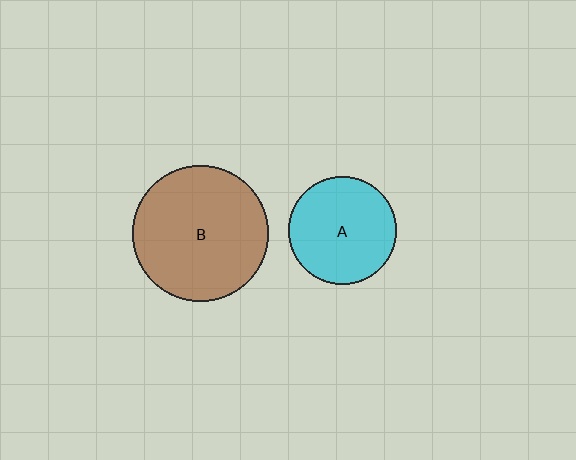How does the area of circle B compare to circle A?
Approximately 1.6 times.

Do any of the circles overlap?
No, none of the circles overlap.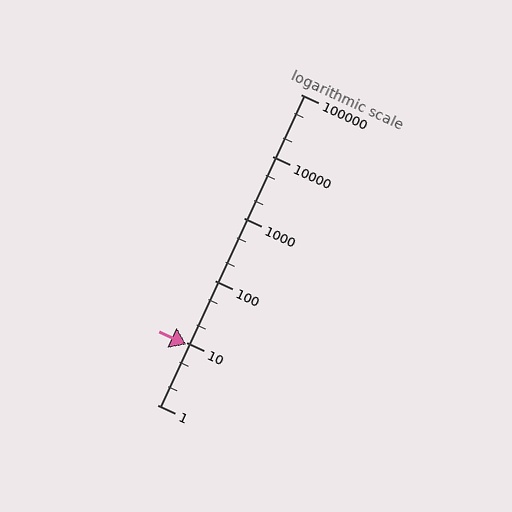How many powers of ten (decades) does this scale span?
The scale spans 5 decades, from 1 to 100000.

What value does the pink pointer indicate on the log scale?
The pointer indicates approximately 9.5.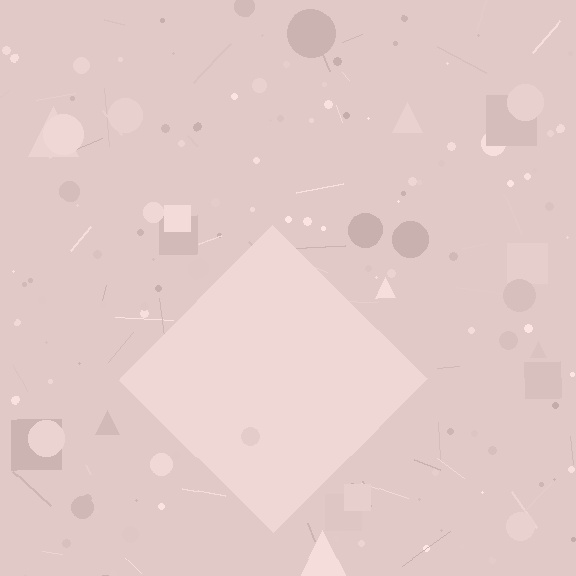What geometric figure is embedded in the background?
A diamond is embedded in the background.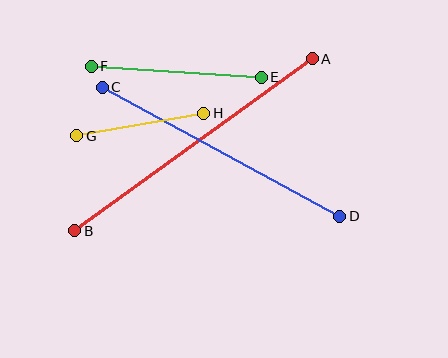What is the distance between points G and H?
The distance is approximately 129 pixels.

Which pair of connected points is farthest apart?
Points A and B are farthest apart.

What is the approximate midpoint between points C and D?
The midpoint is at approximately (221, 152) pixels.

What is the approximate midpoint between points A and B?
The midpoint is at approximately (194, 145) pixels.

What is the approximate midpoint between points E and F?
The midpoint is at approximately (176, 72) pixels.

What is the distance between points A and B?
The distance is approximately 293 pixels.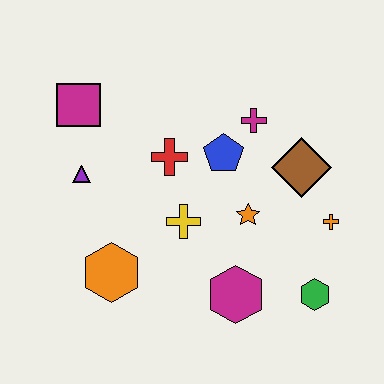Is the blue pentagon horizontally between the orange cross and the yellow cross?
Yes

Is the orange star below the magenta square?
Yes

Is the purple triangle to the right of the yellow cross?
No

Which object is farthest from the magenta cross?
The orange hexagon is farthest from the magenta cross.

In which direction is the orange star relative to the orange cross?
The orange star is to the left of the orange cross.